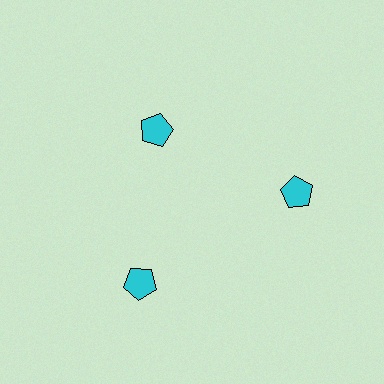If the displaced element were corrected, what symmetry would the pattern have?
It would have 3-fold rotational symmetry — the pattern would map onto itself every 120 degrees.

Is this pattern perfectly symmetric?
No. The 3 cyan pentagons are arranged in a ring, but one element near the 11 o'clock position is pulled inward toward the center, breaking the 3-fold rotational symmetry.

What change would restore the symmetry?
The symmetry would be restored by moving it outward, back onto the ring so that all 3 pentagons sit at equal angles and equal distance from the center.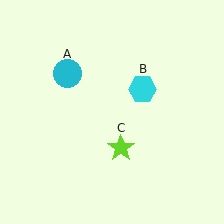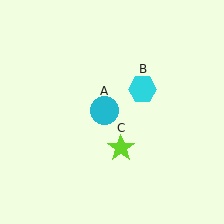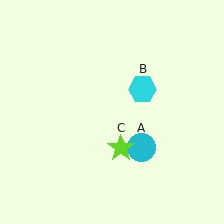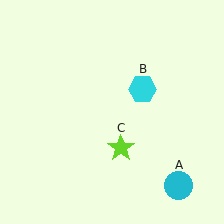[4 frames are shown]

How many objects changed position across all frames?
1 object changed position: cyan circle (object A).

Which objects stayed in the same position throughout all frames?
Cyan hexagon (object B) and lime star (object C) remained stationary.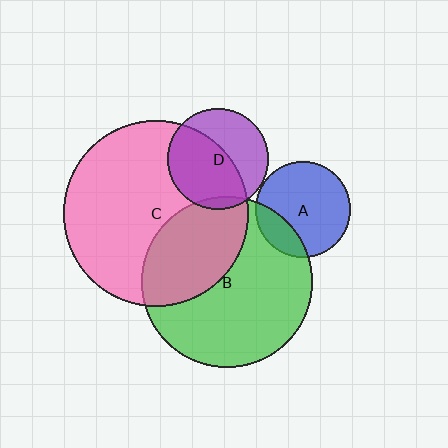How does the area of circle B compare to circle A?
Approximately 3.2 times.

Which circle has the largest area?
Circle C (pink).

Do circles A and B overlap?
Yes.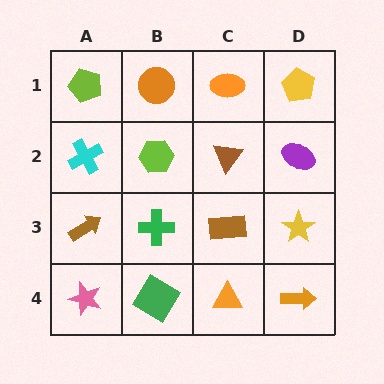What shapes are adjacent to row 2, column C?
An orange ellipse (row 1, column C), a brown rectangle (row 3, column C), a lime hexagon (row 2, column B), a purple ellipse (row 2, column D).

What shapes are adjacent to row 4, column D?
A yellow star (row 3, column D), an orange triangle (row 4, column C).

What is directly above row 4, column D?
A yellow star.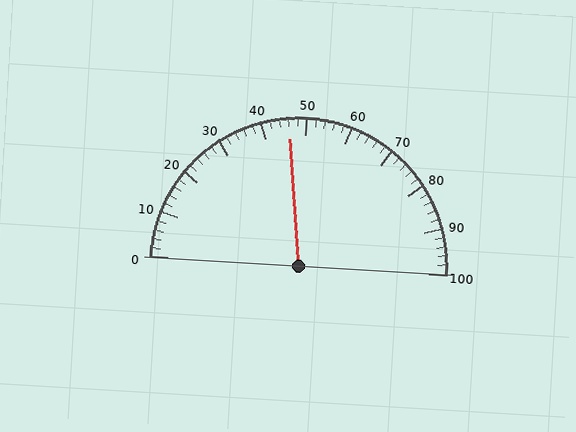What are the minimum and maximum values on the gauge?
The gauge ranges from 0 to 100.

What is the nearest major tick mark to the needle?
The nearest major tick mark is 50.